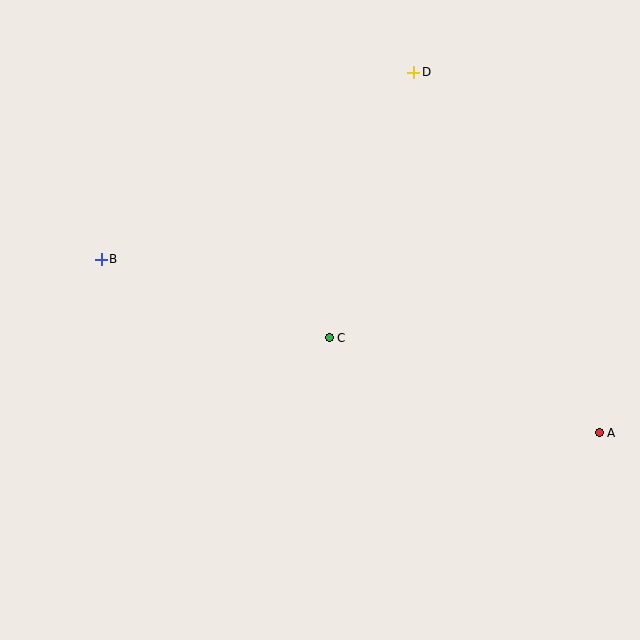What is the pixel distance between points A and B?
The distance between A and B is 527 pixels.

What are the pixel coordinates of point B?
Point B is at (101, 259).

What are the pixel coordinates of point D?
Point D is at (414, 72).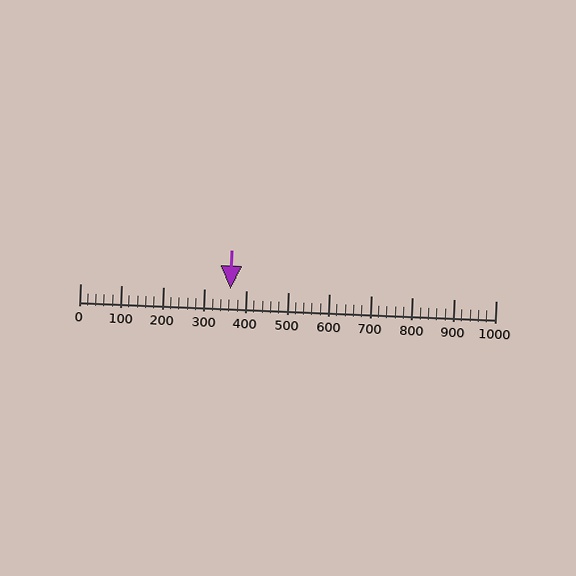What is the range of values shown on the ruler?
The ruler shows values from 0 to 1000.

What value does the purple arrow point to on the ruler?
The purple arrow points to approximately 363.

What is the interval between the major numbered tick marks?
The major tick marks are spaced 100 units apart.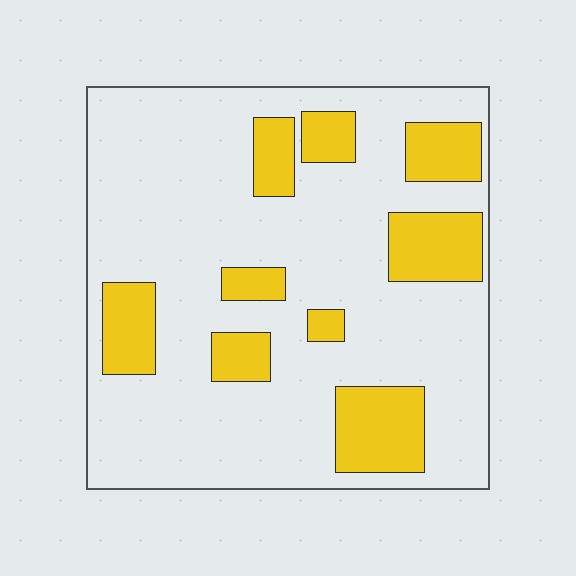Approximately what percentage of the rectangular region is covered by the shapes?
Approximately 25%.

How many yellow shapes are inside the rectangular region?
9.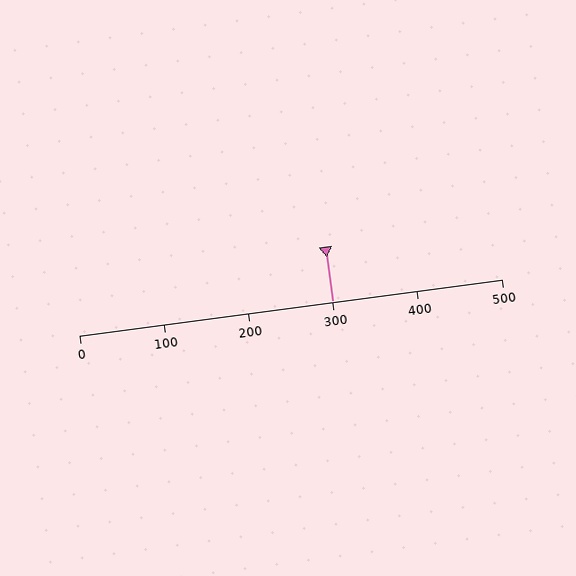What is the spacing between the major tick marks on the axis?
The major ticks are spaced 100 apart.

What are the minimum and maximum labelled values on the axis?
The axis runs from 0 to 500.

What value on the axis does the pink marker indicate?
The marker indicates approximately 300.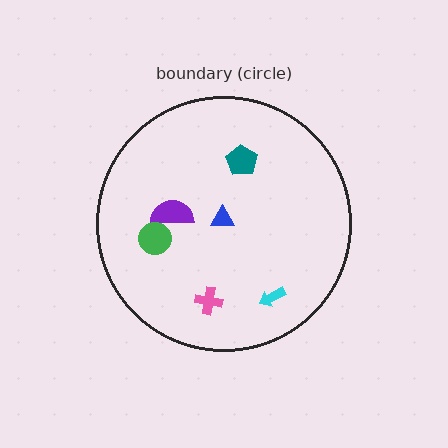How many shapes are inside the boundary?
6 inside, 0 outside.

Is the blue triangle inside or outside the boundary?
Inside.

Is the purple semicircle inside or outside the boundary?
Inside.